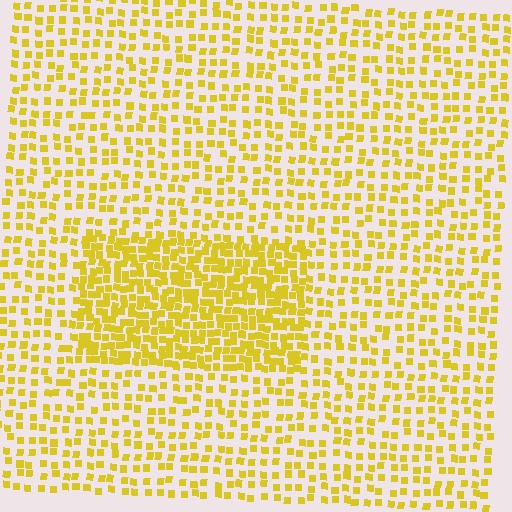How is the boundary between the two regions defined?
The boundary is defined by a change in element density (approximately 2.1x ratio). All elements are the same color, size, and shape.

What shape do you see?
I see a rectangle.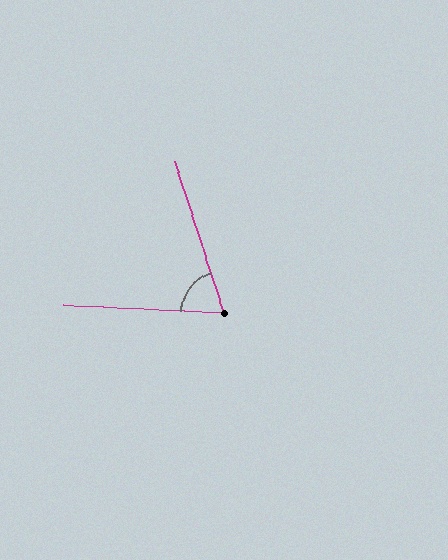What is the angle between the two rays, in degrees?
Approximately 69 degrees.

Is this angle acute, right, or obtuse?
It is acute.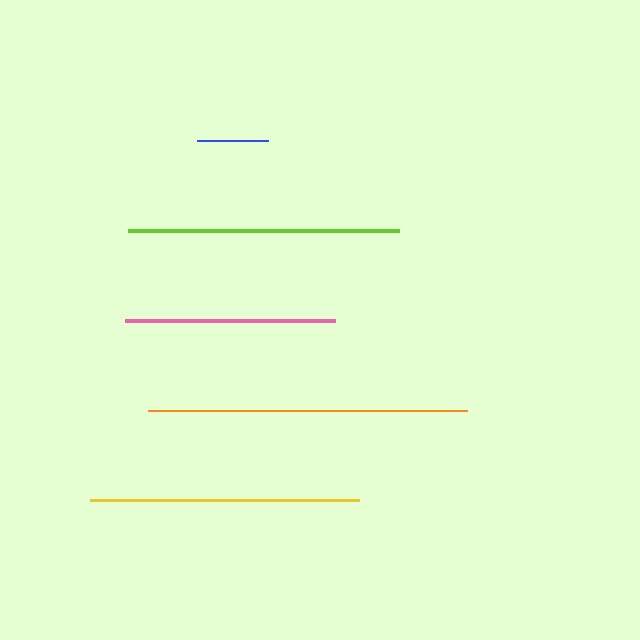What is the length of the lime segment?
The lime segment is approximately 271 pixels long.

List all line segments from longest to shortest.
From longest to shortest: orange, lime, yellow, pink, blue.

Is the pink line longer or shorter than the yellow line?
The yellow line is longer than the pink line.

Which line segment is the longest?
The orange line is the longest at approximately 319 pixels.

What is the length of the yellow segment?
The yellow segment is approximately 269 pixels long.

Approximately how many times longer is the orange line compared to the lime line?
The orange line is approximately 1.2 times the length of the lime line.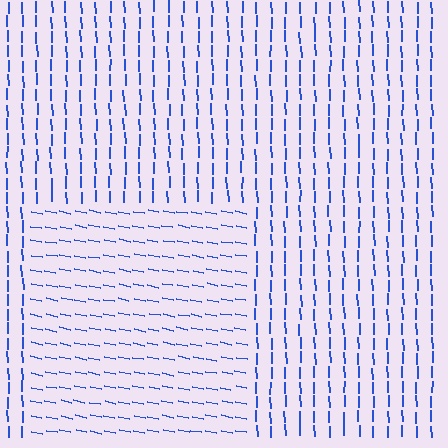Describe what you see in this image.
The image is filled with small blue line segments. A rectangle region in the image has lines oriented differently from the surrounding lines, creating a visible texture boundary.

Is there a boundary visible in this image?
Yes, there is a texture boundary formed by a change in line orientation.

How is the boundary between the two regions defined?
The boundary is defined purely by a change in line orientation (approximately 77 degrees difference). All lines are the same color and thickness.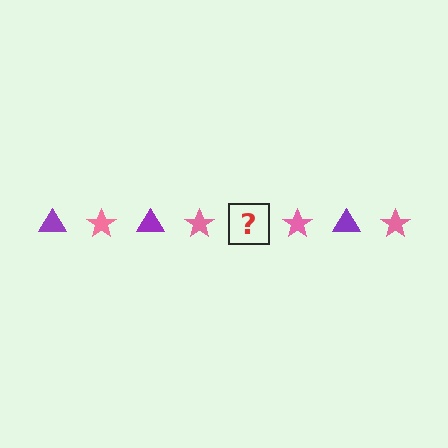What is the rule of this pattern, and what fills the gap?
The rule is that the pattern alternates between purple triangle and pink star. The gap should be filled with a purple triangle.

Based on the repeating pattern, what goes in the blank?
The blank should be a purple triangle.